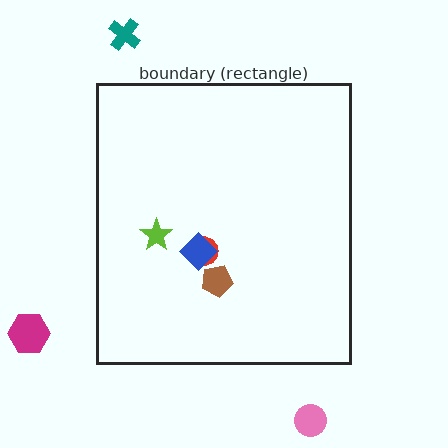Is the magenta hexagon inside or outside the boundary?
Outside.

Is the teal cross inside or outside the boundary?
Outside.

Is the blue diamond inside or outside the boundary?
Inside.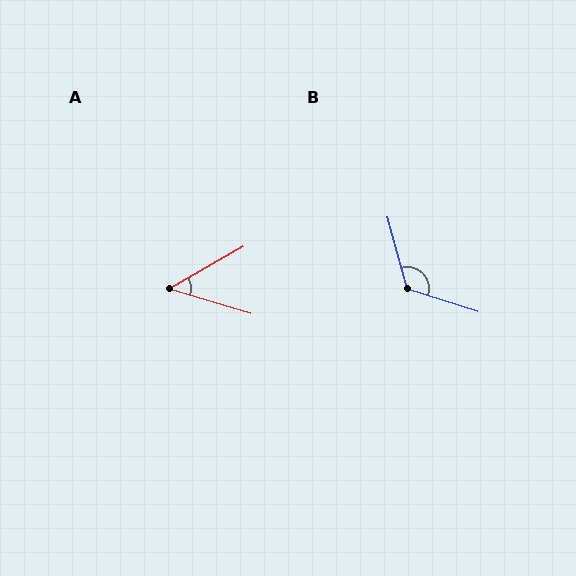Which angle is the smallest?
A, at approximately 46 degrees.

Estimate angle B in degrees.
Approximately 123 degrees.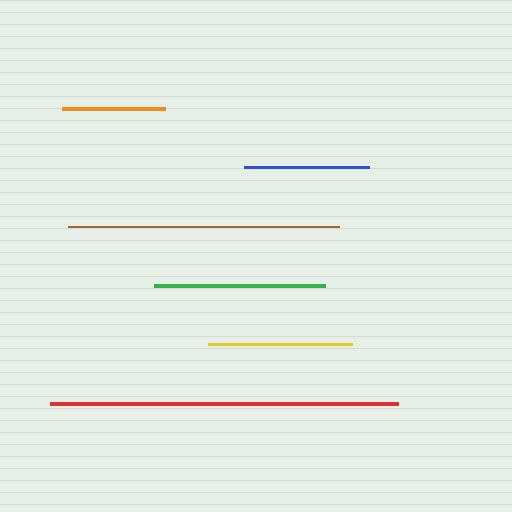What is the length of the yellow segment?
The yellow segment is approximately 145 pixels long.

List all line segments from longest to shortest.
From longest to shortest: red, brown, green, yellow, blue, orange.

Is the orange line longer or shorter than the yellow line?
The yellow line is longer than the orange line.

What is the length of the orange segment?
The orange segment is approximately 103 pixels long.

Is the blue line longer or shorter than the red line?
The red line is longer than the blue line.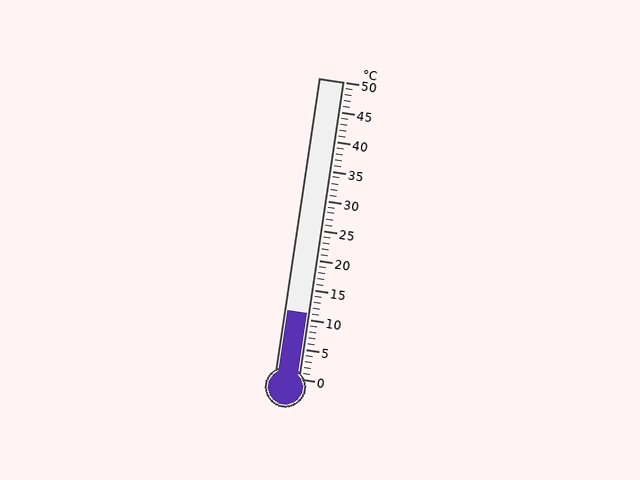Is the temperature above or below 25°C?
The temperature is below 25°C.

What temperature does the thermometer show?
The thermometer shows approximately 11°C.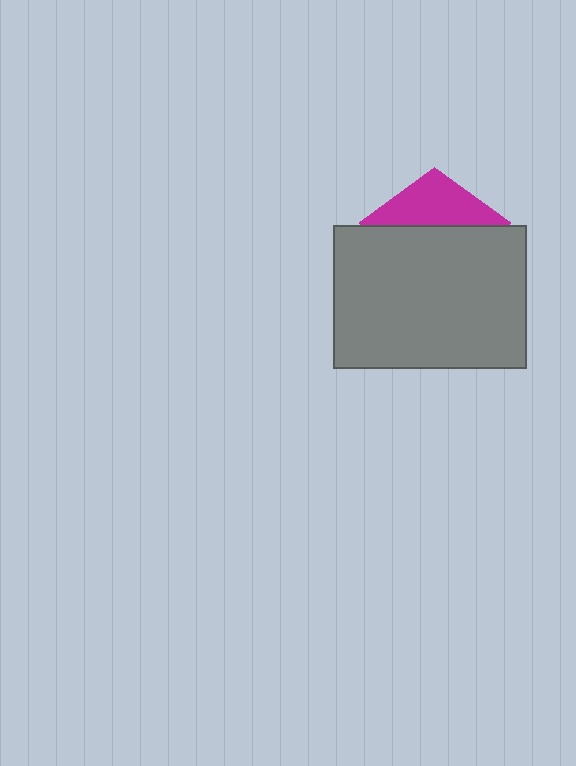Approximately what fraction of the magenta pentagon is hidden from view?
Roughly 69% of the magenta pentagon is hidden behind the gray rectangle.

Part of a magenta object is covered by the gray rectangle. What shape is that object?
It is a pentagon.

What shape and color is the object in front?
The object in front is a gray rectangle.